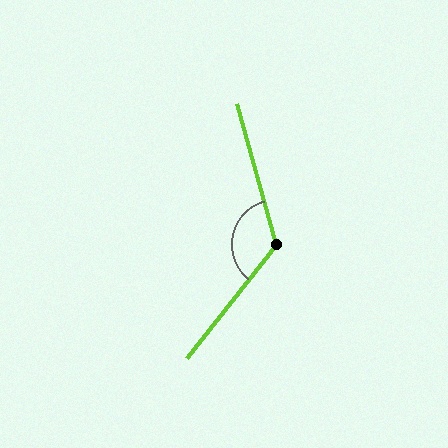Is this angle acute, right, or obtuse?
It is obtuse.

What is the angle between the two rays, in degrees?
Approximately 127 degrees.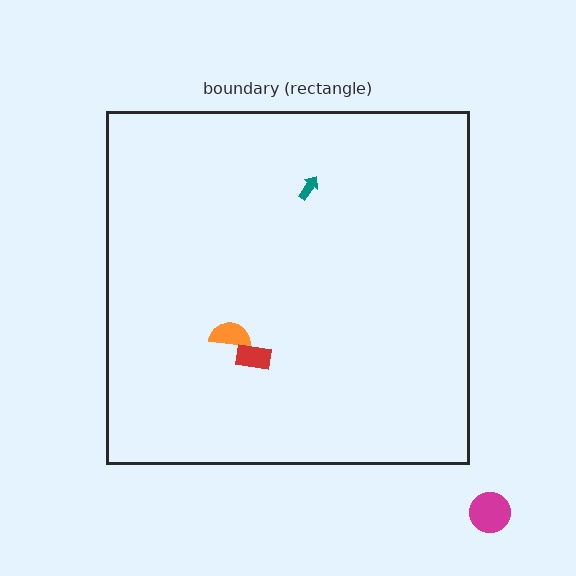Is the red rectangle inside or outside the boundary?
Inside.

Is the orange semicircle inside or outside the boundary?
Inside.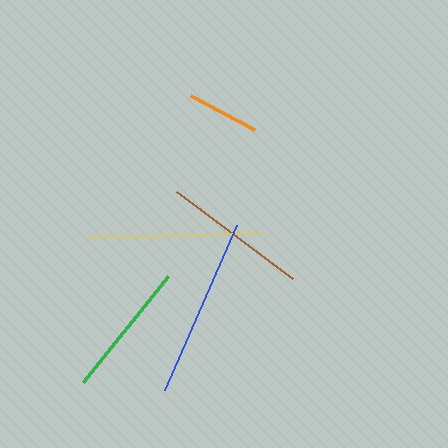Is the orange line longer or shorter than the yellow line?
The yellow line is longer than the orange line.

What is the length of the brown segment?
The brown segment is approximately 145 pixels long.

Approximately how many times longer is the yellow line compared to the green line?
The yellow line is approximately 1.3 times the length of the green line.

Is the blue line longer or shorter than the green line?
The blue line is longer than the green line.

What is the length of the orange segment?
The orange segment is approximately 73 pixels long.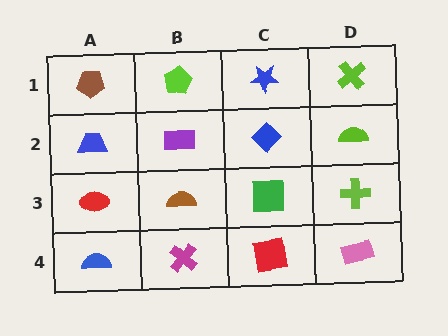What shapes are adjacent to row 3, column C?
A blue diamond (row 2, column C), a red square (row 4, column C), a brown semicircle (row 3, column B), a lime cross (row 3, column D).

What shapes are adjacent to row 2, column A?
A brown pentagon (row 1, column A), a red ellipse (row 3, column A), a purple rectangle (row 2, column B).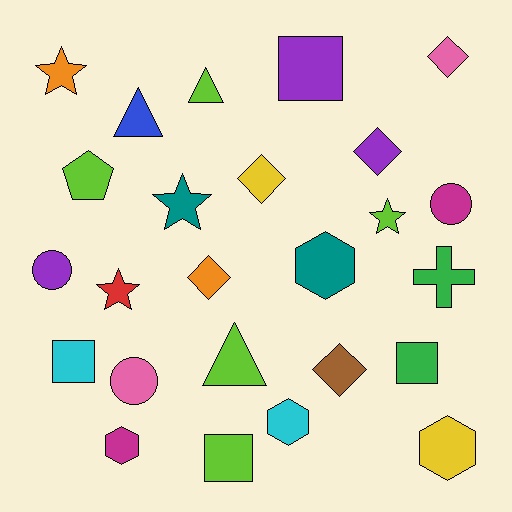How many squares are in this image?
There are 4 squares.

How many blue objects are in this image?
There is 1 blue object.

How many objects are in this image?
There are 25 objects.